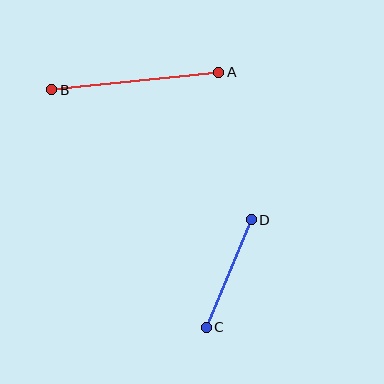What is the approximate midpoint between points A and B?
The midpoint is at approximately (135, 81) pixels.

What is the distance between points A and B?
The distance is approximately 168 pixels.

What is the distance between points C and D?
The distance is approximately 117 pixels.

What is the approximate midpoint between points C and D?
The midpoint is at approximately (229, 274) pixels.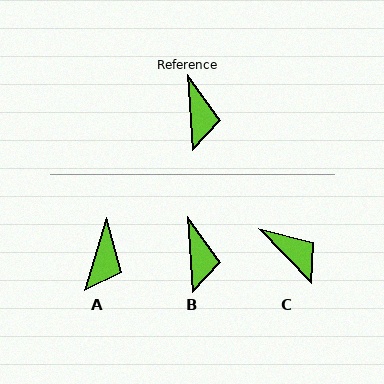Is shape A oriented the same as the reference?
No, it is off by about 21 degrees.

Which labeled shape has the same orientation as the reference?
B.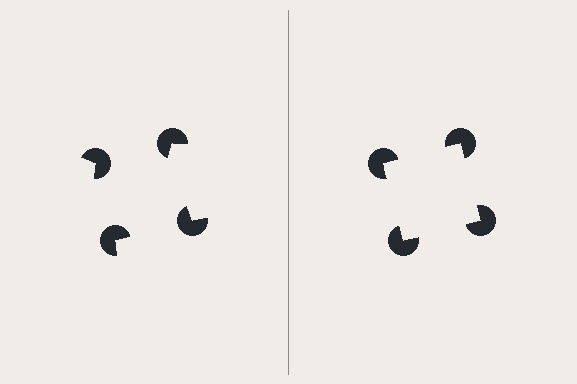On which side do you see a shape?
An illusory square appears on the right side. On the left side the wedge cuts are rotated, so no coherent shape forms.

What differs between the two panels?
The pac-man discs are positioned identically on both sides; only the wedge orientations differ. On the right they align to a square; on the left they are misaligned.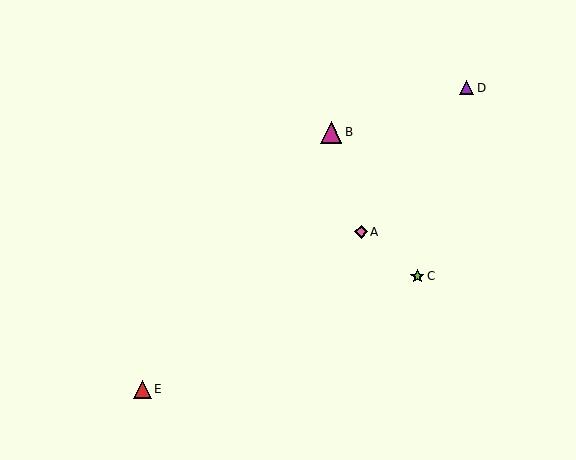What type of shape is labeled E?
Shape E is a red triangle.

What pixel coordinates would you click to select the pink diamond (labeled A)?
Click at (361, 232) to select the pink diamond A.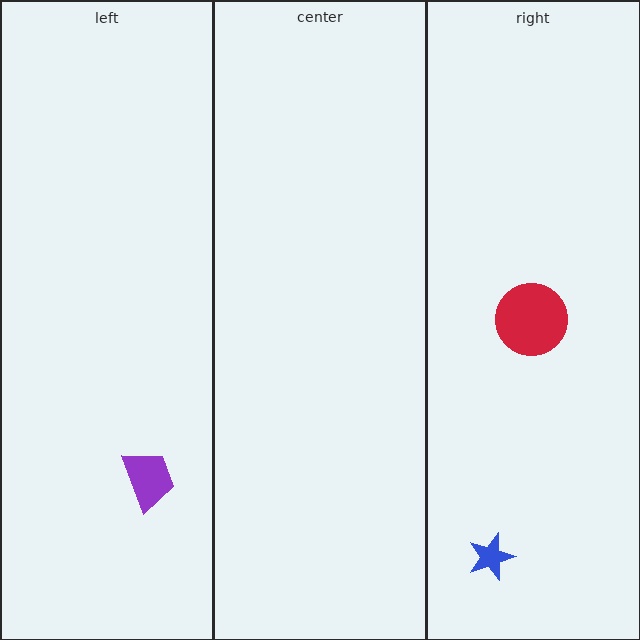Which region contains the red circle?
The right region.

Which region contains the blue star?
The right region.